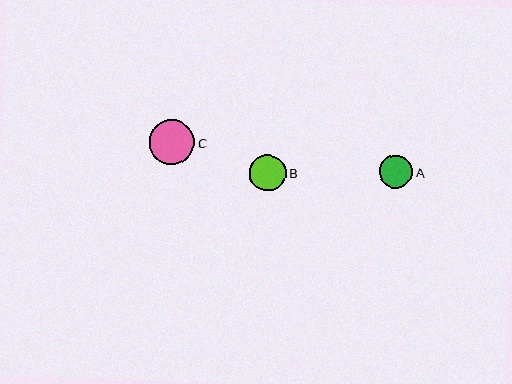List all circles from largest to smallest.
From largest to smallest: C, B, A.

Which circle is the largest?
Circle C is the largest with a size of approximately 45 pixels.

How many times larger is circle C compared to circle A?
Circle C is approximately 1.3 times the size of circle A.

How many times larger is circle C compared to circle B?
Circle C is approximately 1.2 times the size of circle B.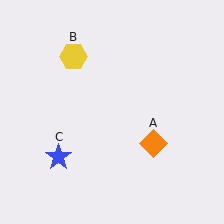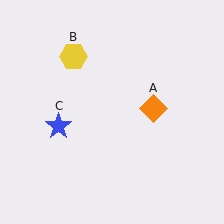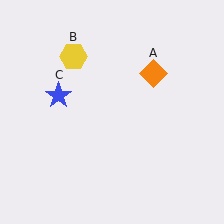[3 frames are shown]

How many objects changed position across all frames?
2 objects changed position: orange diamond (object A), blue star (object C).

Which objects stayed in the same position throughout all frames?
Yellow hexagon (object B) remained stationary.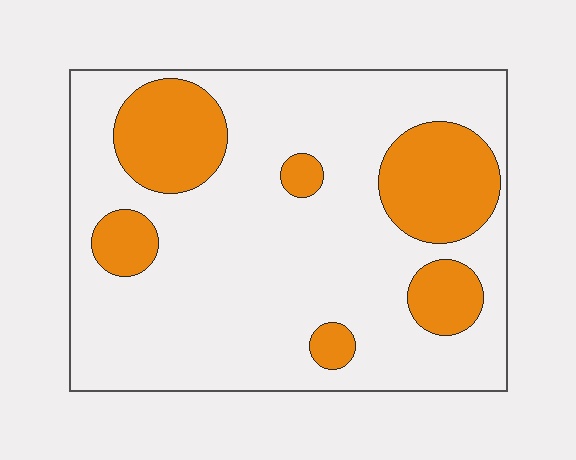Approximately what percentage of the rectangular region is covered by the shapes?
Approximately 25%.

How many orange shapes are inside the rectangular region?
6.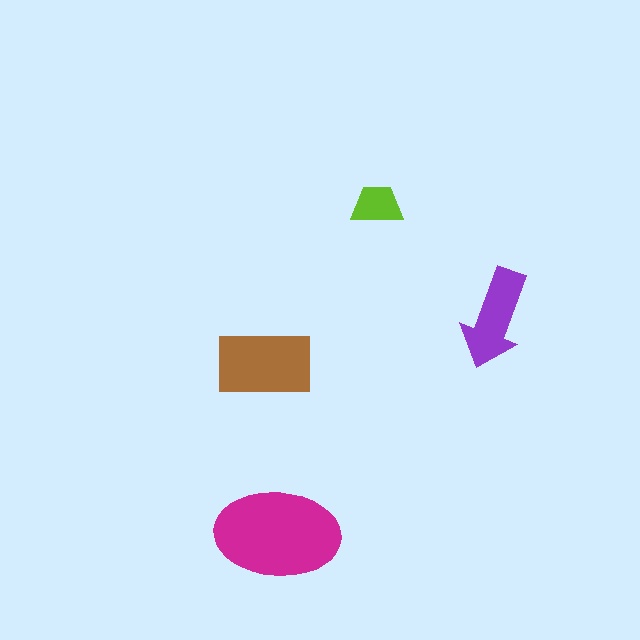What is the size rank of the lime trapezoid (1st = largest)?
4th.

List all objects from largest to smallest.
The magenta ellipse, the brown rectangle, the purple arrow, the lime trapezoid.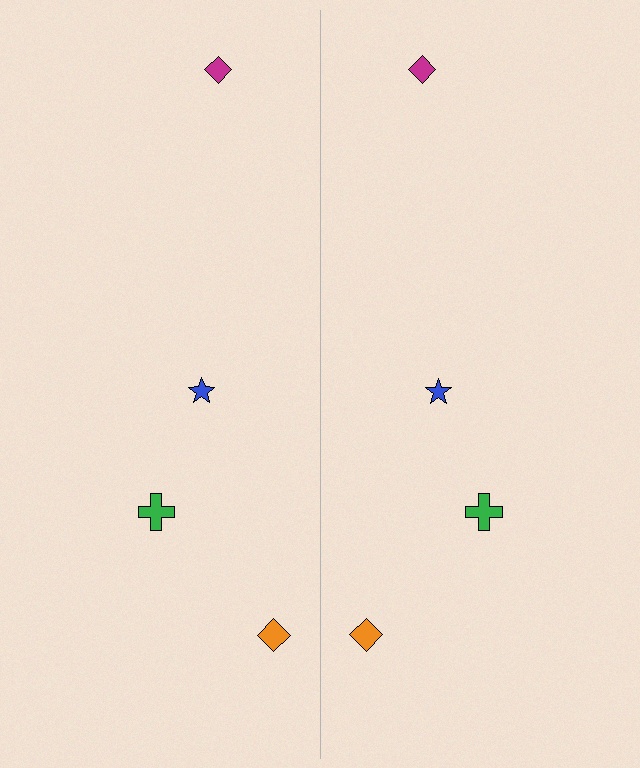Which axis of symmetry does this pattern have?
The pattern has a vertical axis of symmetry running through the center of the image.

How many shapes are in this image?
There are 8 shapes in this image.